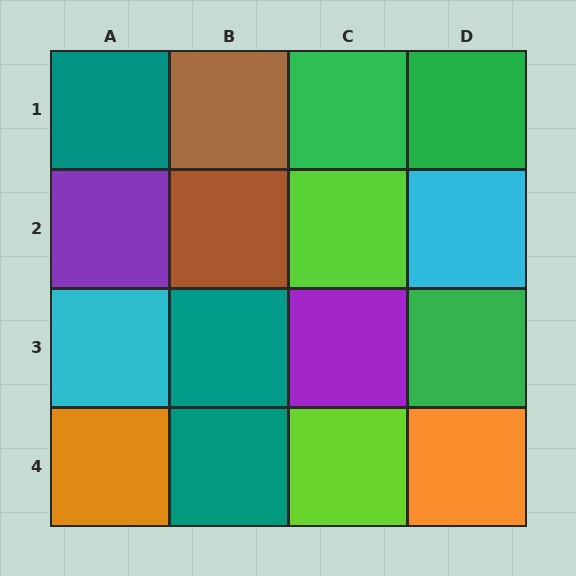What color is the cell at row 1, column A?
Teal.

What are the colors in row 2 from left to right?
Purple, brown, lime, cyan.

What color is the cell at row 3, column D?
Green.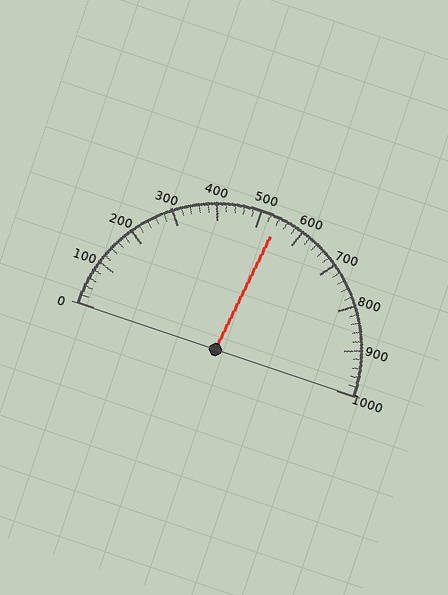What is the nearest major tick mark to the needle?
The nearest major tick mark is 500.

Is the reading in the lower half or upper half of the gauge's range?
The reading is in the upper half of the range (0 to 1000).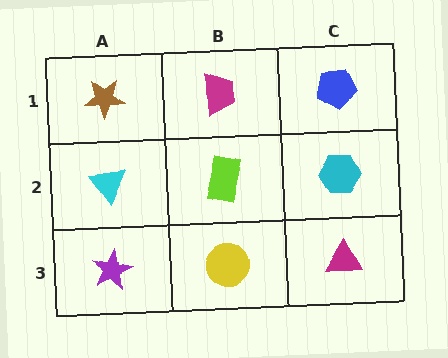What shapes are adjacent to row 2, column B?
A magenta trapezoid (row 1, column B), a yellow circle (row 3, column B), a cyan triangle (row 2, column A), a cyan hexagon (row 2, column C).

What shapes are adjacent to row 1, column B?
A lime rectangle (row 2, column B), a brown star (row 1, column A), a blue pentagon (row 1, column C).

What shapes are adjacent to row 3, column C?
A cyan hexagon (row 2, column C), a yellow circle (row 3, column B).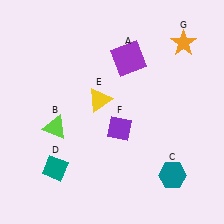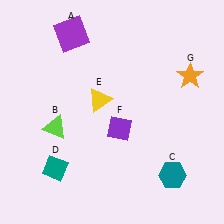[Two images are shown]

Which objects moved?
The objects that moved are: the purple square (A), the orange star (G).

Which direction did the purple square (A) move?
The purple square (A) moved left.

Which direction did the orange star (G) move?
The orange star (G) moved down.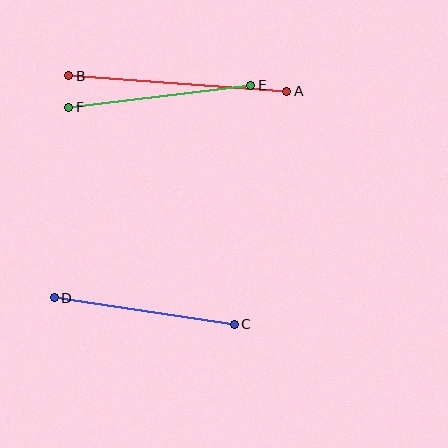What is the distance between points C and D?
The distance is approximately 182 pixels.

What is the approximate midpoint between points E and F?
The midpoint is at approximately (160, 96) pixels.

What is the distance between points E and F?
The distance is approximately 183 pixels.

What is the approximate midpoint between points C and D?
The midpoint is at approximately (144, 311) pixels.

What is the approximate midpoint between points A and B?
The midpoint is at approximately (178, 83) pixels.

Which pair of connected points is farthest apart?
Points A and B are farthest apart.